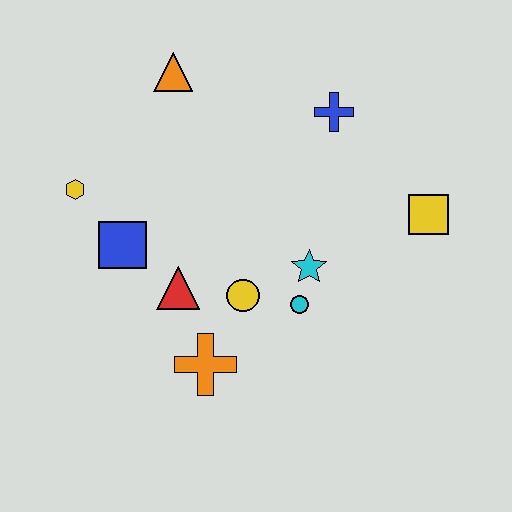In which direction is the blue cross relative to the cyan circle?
The blue cross is above the cyan circle.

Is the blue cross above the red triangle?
Yes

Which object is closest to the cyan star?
The cyan circle is closest to the cyan star.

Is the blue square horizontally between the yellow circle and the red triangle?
No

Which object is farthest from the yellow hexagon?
The yellow square is farthest from the yellow hexagon.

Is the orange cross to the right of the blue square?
Yes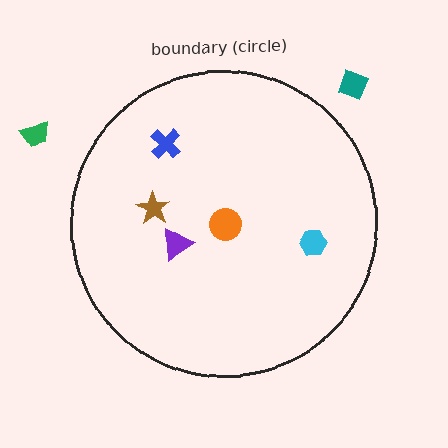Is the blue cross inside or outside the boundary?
Inside.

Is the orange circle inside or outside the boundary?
Inside.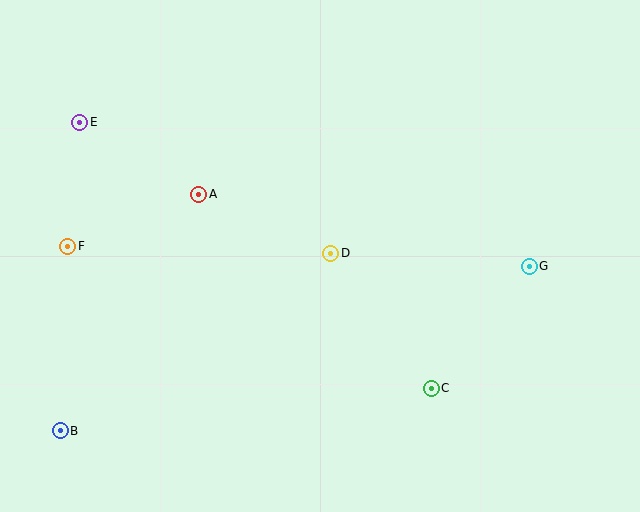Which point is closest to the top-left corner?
Point E is closest to the top-left corner.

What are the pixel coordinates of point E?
Point E is at (80, 122).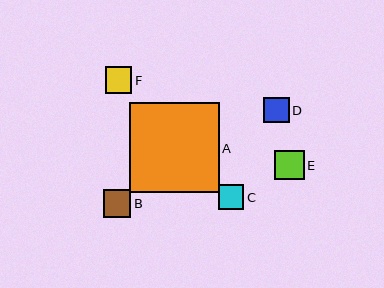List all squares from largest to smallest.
From largest to smallest: A, E, B, F, C, D.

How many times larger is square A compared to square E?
Square A is approximately 3.1 times the size of square E.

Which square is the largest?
Square A is the largest with a size of approximately 89 pixels.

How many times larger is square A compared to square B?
Square A is approximately 3.2 times the size of square B.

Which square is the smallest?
Square D is the smallest with a size of approximately 25 pixels.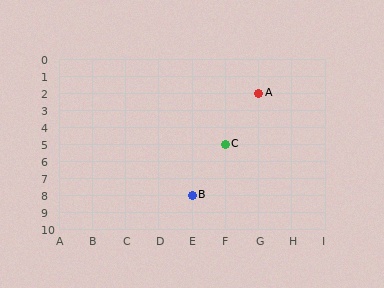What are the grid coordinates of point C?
Point C is at grid coordinates (F, 5).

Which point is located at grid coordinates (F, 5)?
Point C is at (F, 5).